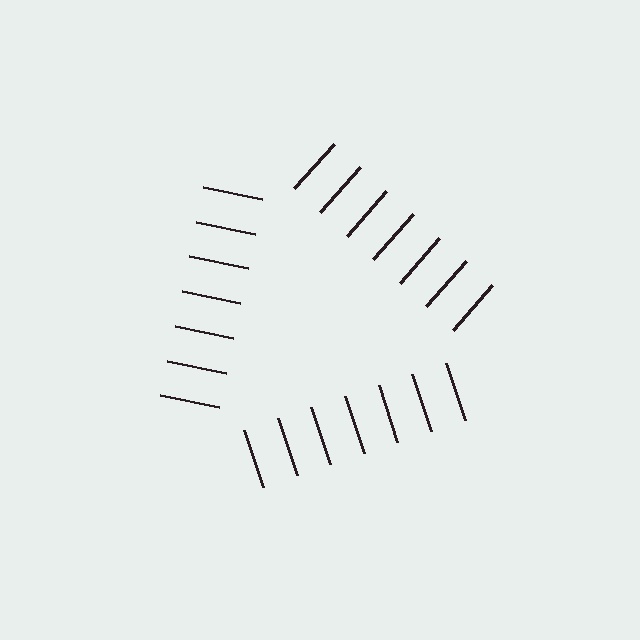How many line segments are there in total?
21 — 7 along each of the 3 edges.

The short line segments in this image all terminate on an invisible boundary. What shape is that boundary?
An illusory triangle — the line segments terminate on its edges but no continuous stroke is drawn.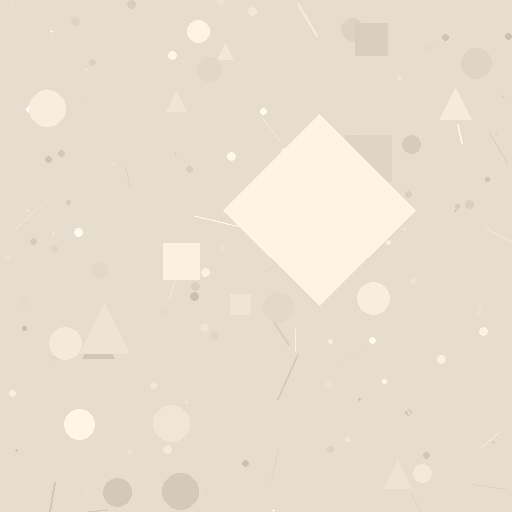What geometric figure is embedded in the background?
A diamond is embedded in the background.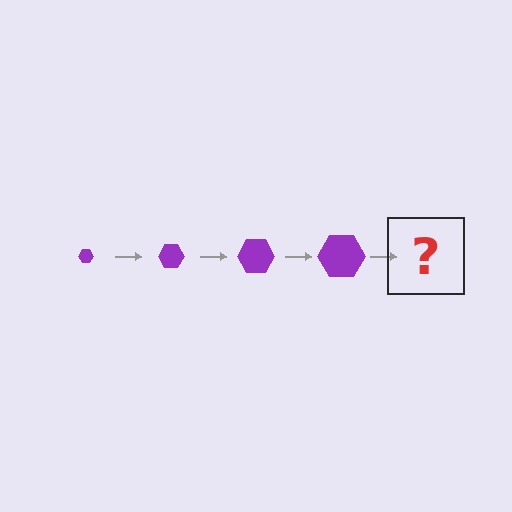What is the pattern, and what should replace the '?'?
The pattern is that the hexagon gets progressively larger each step. The '?' should be a purple hexagon, larger than the previous one.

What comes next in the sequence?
The next element should be a purple hexagon, larger than the previous one.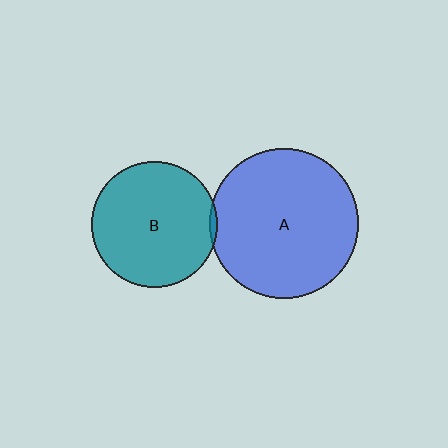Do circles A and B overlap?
Yes.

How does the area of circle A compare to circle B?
Approximately 1.4 times.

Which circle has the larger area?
Circle A (blue).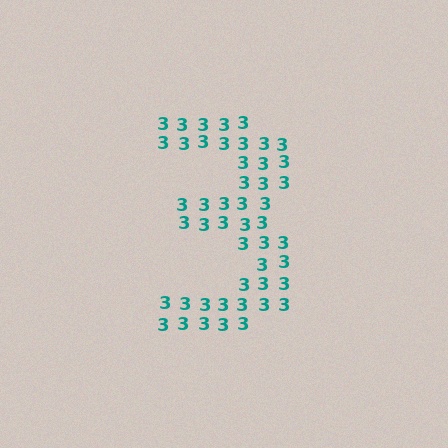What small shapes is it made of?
It is made of small digit 3's.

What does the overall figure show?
The overall figure shows the digit 3.